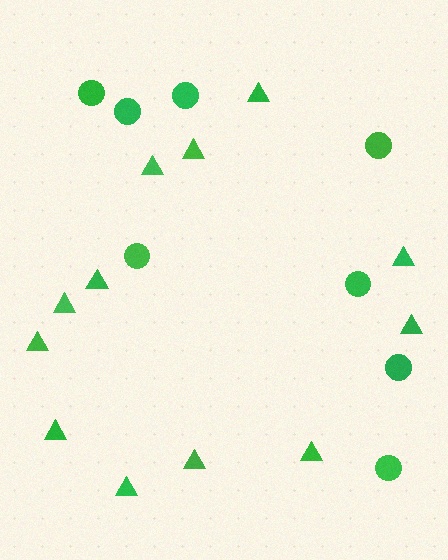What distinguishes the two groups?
There are 2 groups: one group of triangles (12) and one group of circles (8).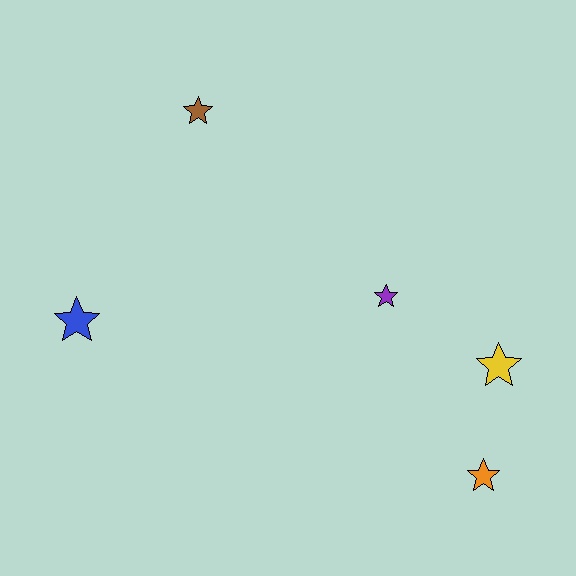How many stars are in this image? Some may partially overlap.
There are 5 stars.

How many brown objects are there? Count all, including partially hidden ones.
There is 1 brown object.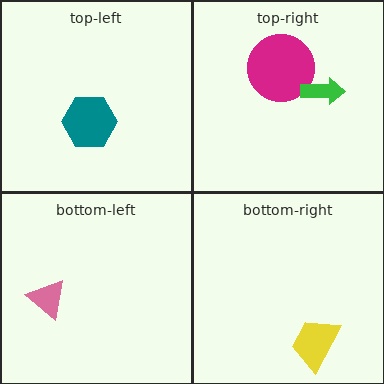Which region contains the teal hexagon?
The top-left region.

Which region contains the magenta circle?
The top-right region.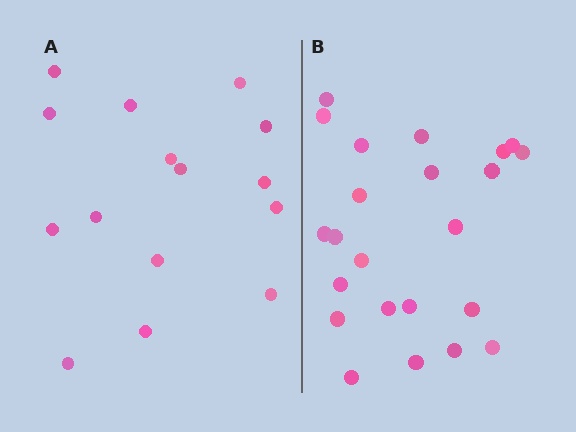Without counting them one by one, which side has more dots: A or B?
Region B (the right region) has more dots.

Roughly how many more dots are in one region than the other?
Region B has roughly 8 or so more dots than region A.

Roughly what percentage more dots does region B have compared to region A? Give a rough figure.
About 55% more.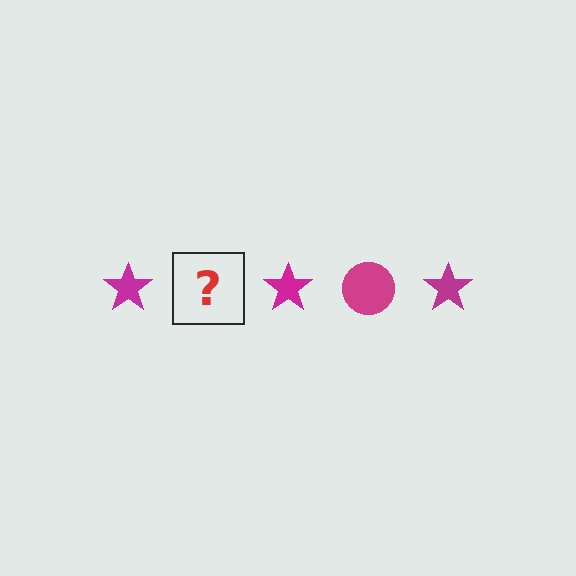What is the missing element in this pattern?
The missing element is a magenta circle.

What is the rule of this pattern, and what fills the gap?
The rule is that the pattern cycles through star, circle shapes in magenta. The gap should be filled with a magenta circle.